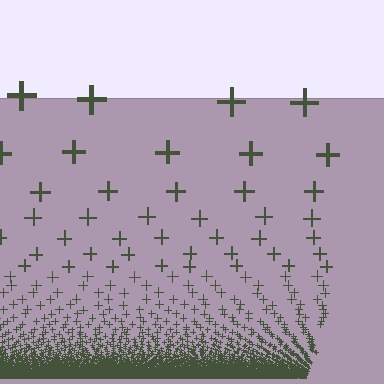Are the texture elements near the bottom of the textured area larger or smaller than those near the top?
Smaller. The gradient is inverted — elements near the bottom are smaller and denser.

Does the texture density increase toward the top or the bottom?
Density increases toward the bottom.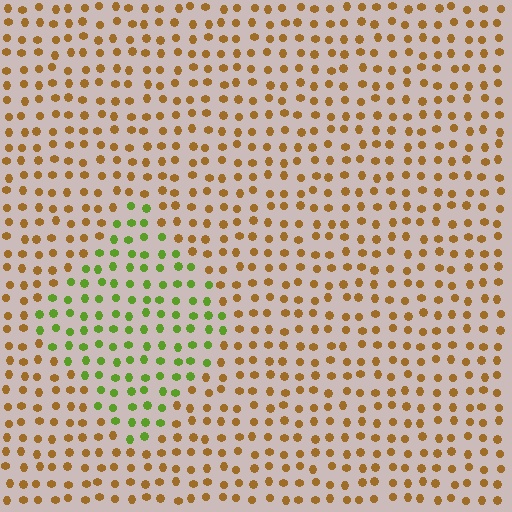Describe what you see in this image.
The image is filled with small brown elements in a uniform arrangement. A diamond-shaped region is visible where the elements are tinted to a slightly different hue, forming a subtle color boundary.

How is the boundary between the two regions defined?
The boundary is defined purely by a slight shift in hue (about 59 degrees). Spacing, size, and orientation are identical on both sides.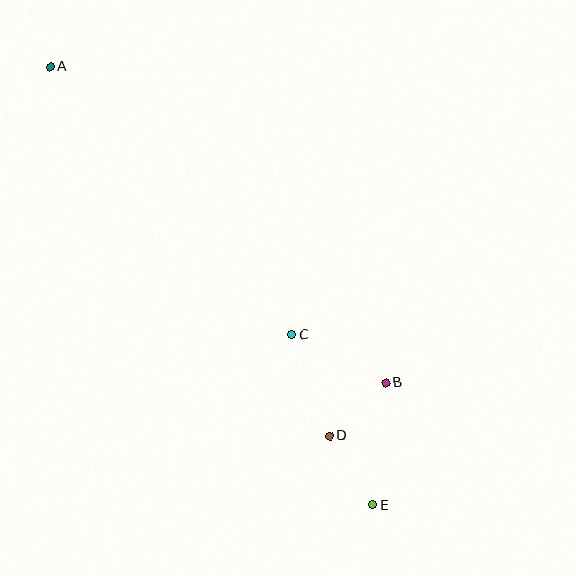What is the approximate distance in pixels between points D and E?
The distance between D and E is approximately 82 pixels.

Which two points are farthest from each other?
Points A and E are farthest from each other.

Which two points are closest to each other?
Points B and D are closest to each other.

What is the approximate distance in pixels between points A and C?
The distance between A and C is approximately 361 pixels.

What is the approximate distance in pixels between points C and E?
The distance between C and E is approximately 189 pixels.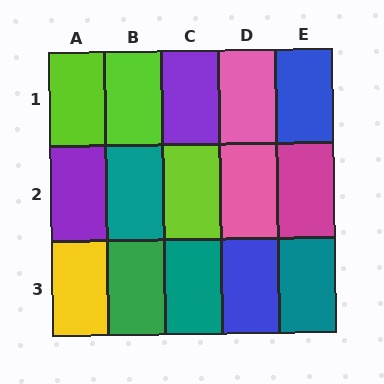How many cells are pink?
2 cells are pink.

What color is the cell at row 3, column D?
Blue.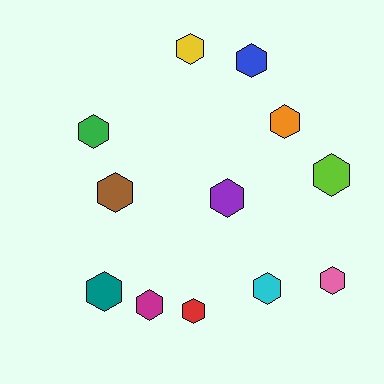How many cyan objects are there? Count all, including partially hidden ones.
There is 1 cyan object.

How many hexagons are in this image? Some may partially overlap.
There are 12 hexagons.